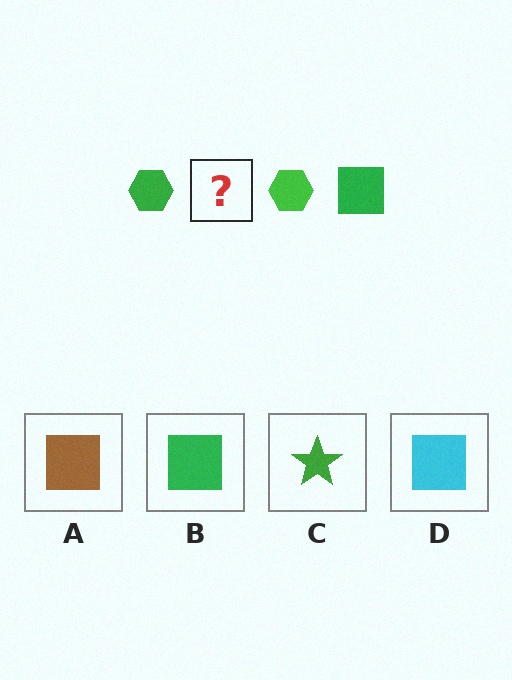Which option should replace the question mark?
Option B.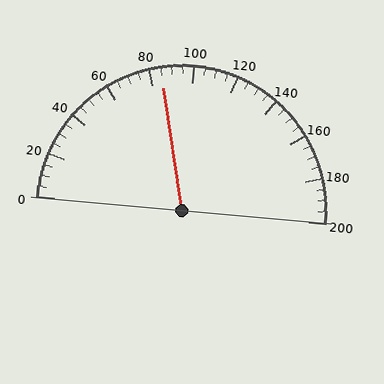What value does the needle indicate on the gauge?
The needle indicates approximately 85.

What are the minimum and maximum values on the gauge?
The gauge ranges from 0 to 200.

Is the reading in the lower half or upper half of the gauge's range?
The reading is in the lower half of the range (0 to 200).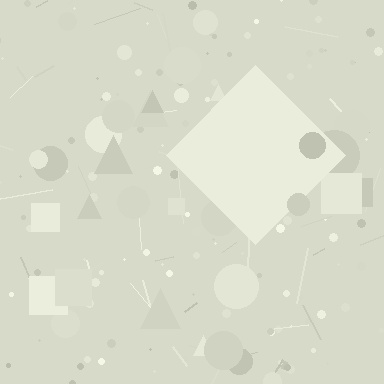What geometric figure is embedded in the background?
A diamond is embedded in the background.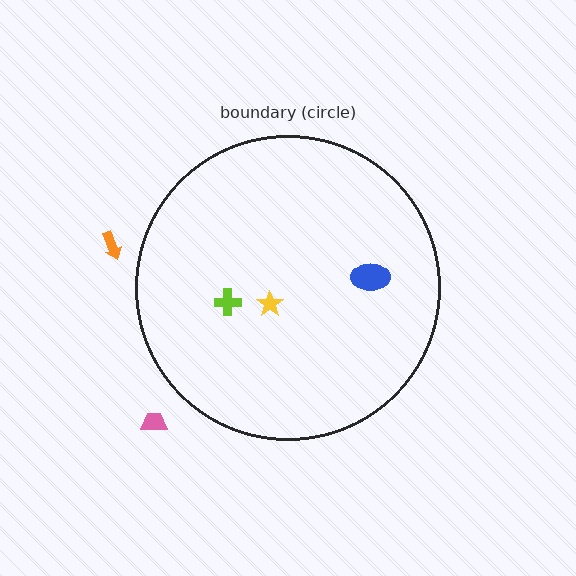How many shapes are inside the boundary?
3 inside, 2 outside.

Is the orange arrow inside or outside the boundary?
Outside.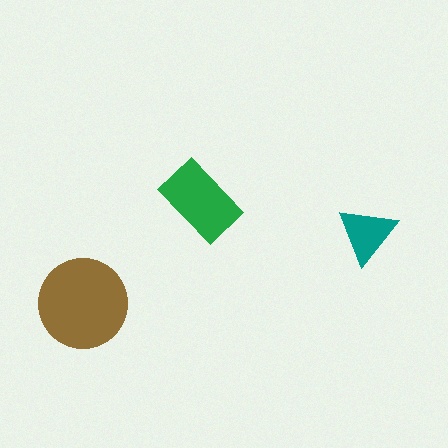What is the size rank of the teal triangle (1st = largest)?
3rd.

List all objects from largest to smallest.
The brown circle, the green rectangle, the teal triangle.